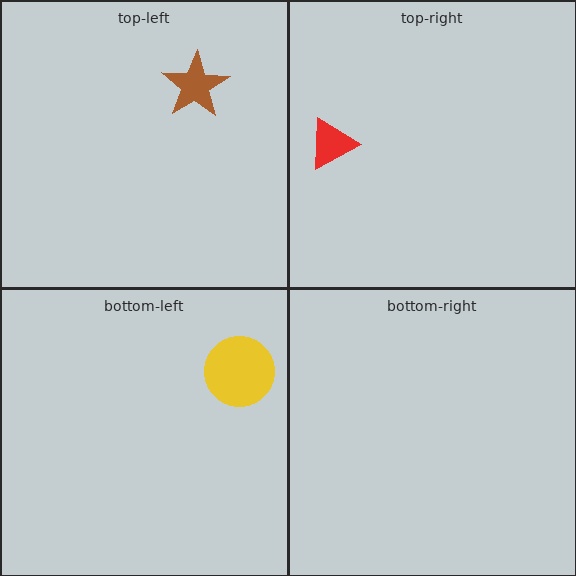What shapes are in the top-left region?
The brown star.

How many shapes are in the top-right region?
1.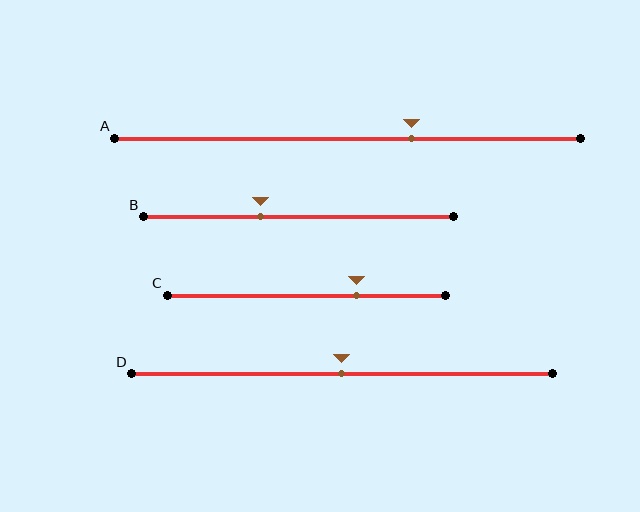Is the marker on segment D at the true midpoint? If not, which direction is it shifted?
Yes, the marker on segment D is at the true midpoint.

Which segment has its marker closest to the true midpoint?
Segment D has its marker closest to the true midpoint.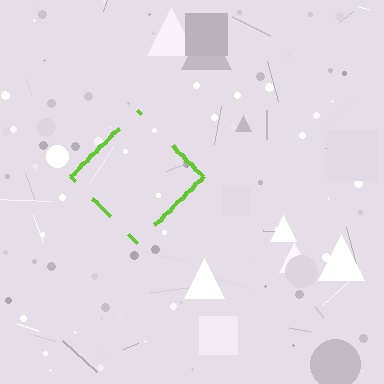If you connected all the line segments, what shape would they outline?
They would outline a diamond.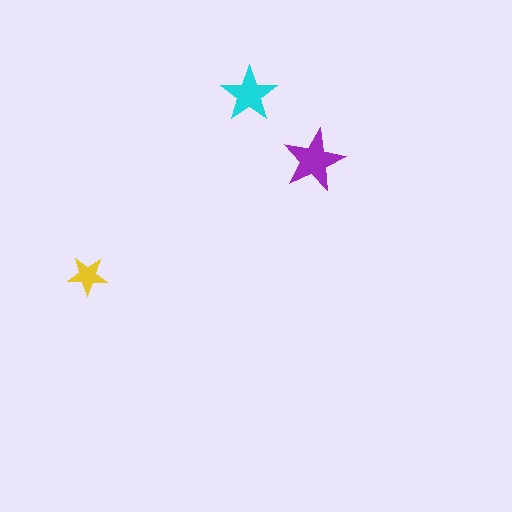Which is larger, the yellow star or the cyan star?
The cyan one.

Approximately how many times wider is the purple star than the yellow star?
About 1.5 times wider.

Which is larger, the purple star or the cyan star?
The purple one.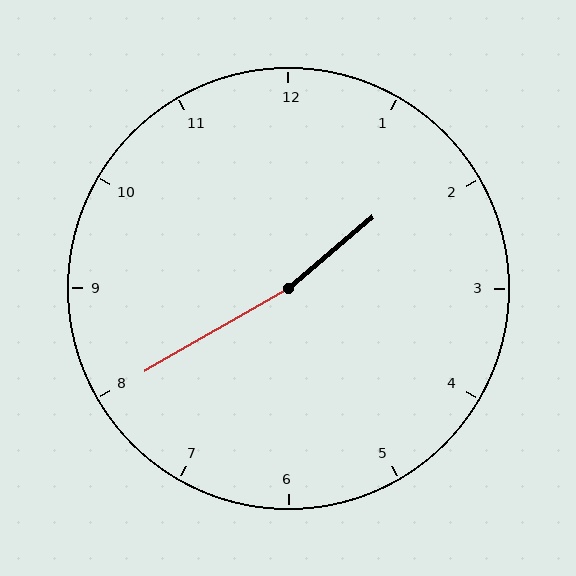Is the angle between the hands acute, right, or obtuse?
It is obtuse.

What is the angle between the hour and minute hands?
Approximately 170 degrees.